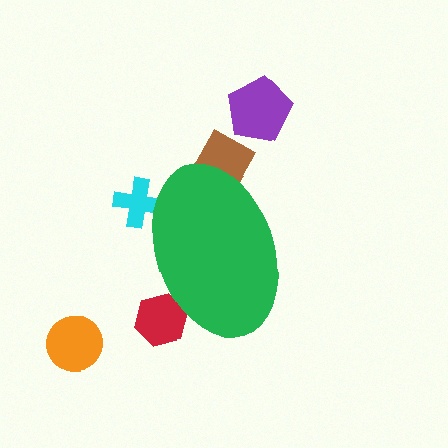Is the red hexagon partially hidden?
Yes, the red hexagon is partially hidden behind the green ellipse.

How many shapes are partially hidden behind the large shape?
3 shapes are partially hidden.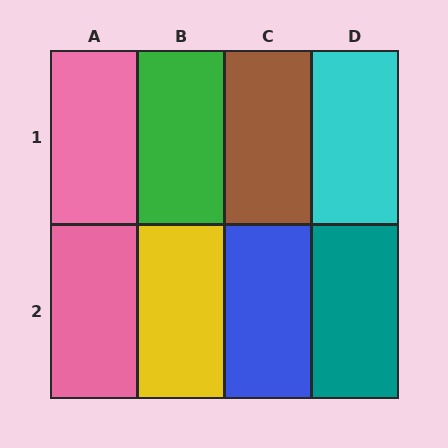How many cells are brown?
1 cell is brown.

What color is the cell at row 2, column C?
Blue.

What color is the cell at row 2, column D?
Teal.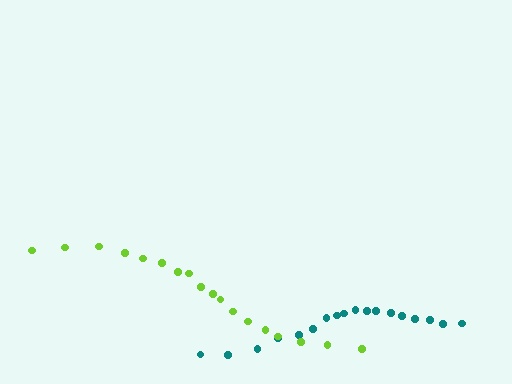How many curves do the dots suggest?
There are 2 distinct paths.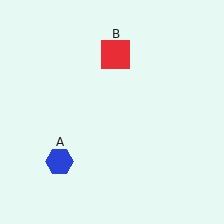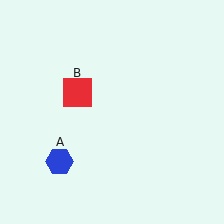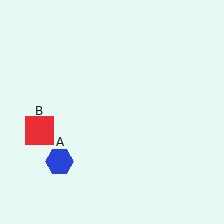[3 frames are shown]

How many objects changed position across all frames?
1 object changed position: red square (object B).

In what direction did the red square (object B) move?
The red square (object B) moved down and to the left.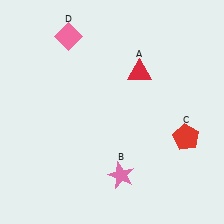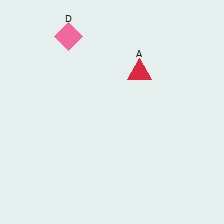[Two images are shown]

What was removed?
The red pentagon (C), the pink star (B) were removed in Image 2.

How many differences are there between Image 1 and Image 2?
There are 2 differences between the two images.